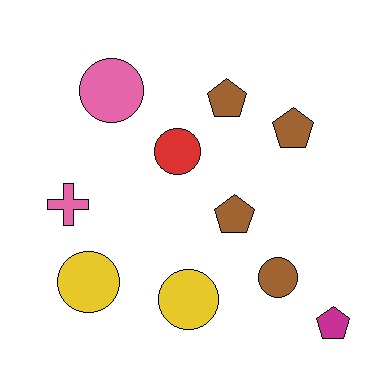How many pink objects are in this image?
There are 2 pink objects.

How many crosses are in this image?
There is 1 cross.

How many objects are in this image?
There are 10 objects.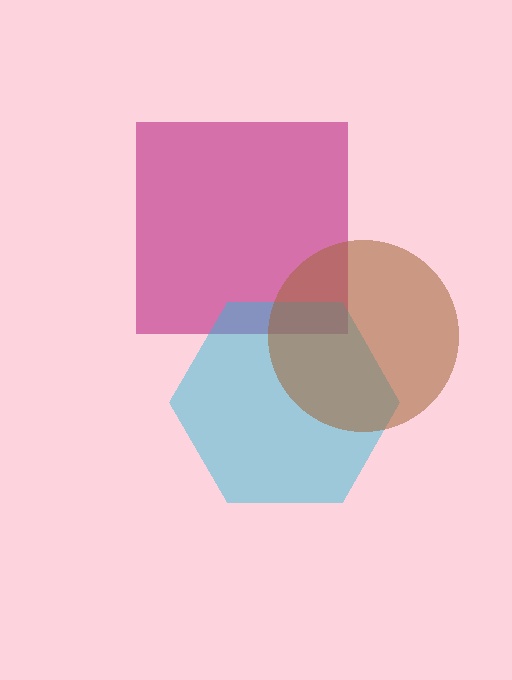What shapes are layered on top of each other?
The layered shapes are: a magenta square, a cyan hexagon, a brown circle.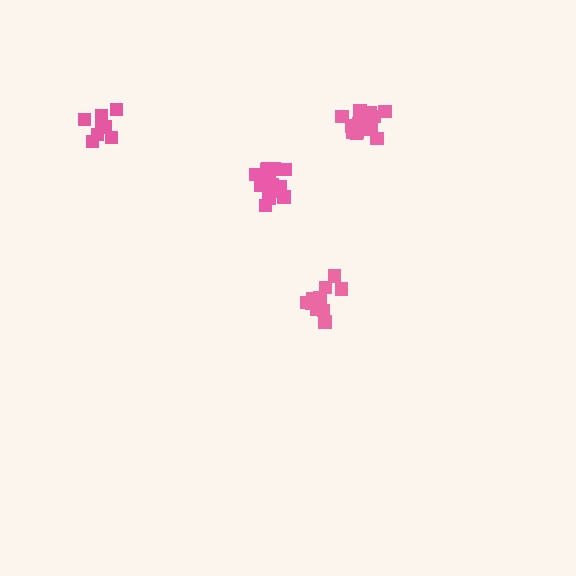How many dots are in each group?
Group 1: 9 dots, Group 2: 14 dots, Group 3: 13 dots, Group 4: 10 dots (46 total).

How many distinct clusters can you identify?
There are 4 distinct clusters.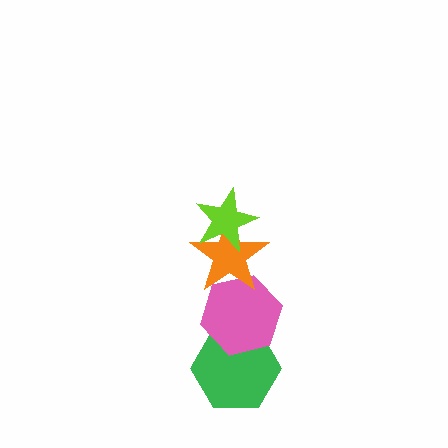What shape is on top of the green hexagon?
The pink hexagon is on top of the green hexagon.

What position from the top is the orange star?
The orange star is 2nd from the top.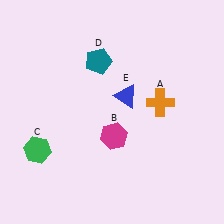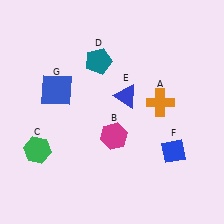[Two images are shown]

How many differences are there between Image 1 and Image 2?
There are 2 differences between the two images.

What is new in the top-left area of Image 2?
A blue square (G) was added in the top-left area of Image 2.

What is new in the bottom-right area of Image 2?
A blue diamond (F) was added in the bottom-right area of Image 2.